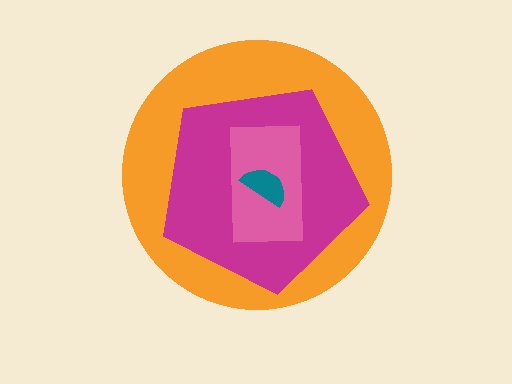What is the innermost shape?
The teal semicircle.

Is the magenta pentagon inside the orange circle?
Yes.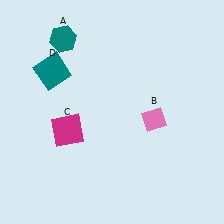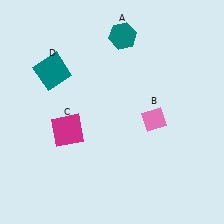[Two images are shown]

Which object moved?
The teal hexagon (A) moved right.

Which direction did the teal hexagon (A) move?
The teal hexagon (A) moved right.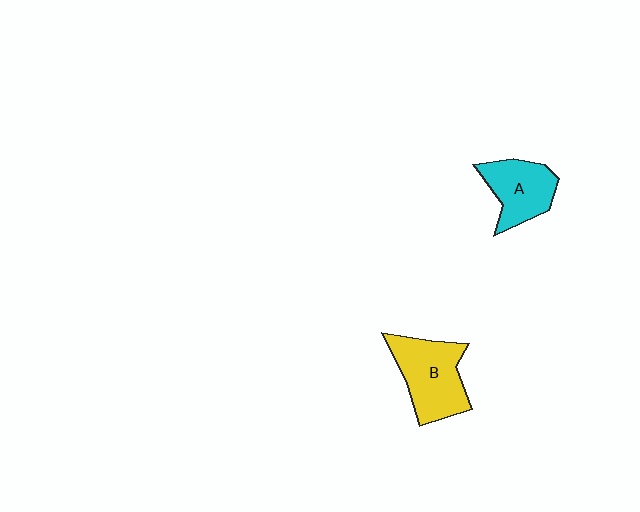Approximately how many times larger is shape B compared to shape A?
Approximately 1.3 times.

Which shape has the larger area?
Shape B (yellow).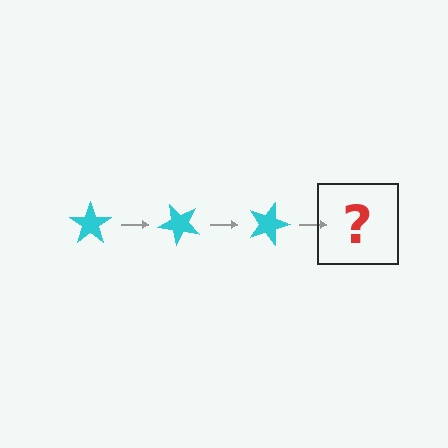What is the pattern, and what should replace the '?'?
The pattern is that the star rotates 45 degrees each step. The '?' should be a cyan star rotated 135 degrees.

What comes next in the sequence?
The next element should be a cyan star rotated 135 degrees.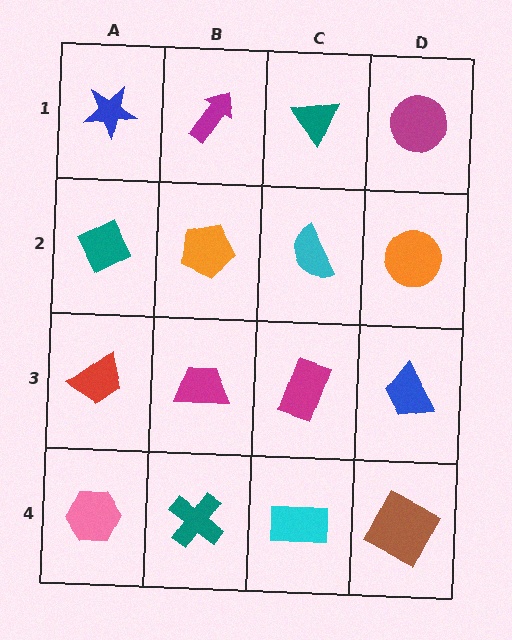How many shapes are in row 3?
4 shapes.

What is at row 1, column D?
A magenta circle.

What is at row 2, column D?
An orange circle.